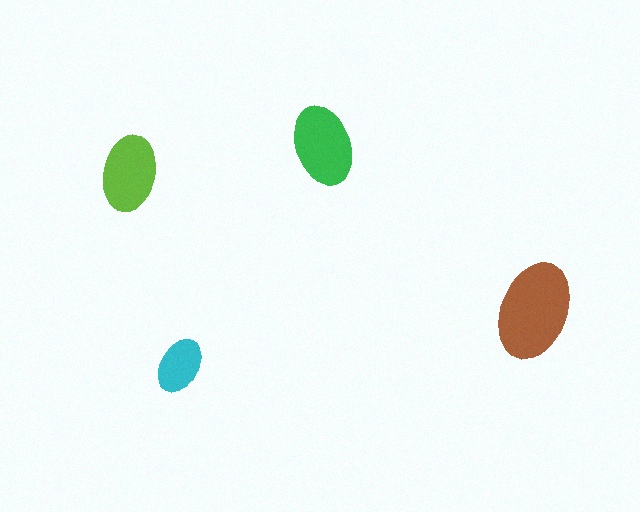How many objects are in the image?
There are 4 objects in the image.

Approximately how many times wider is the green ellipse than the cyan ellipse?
About 1.5 times wider.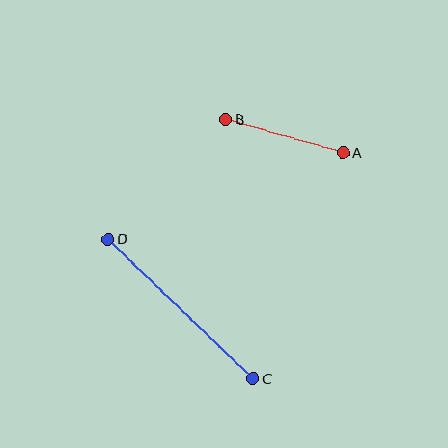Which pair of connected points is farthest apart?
Points C and D are farthest apart.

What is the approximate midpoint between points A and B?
The midpoint is at approximately (284, 136) pixels.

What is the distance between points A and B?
The distance is approximately 122 pixels.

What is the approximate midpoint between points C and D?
The midpoint is at approximately (180, 309) pixels.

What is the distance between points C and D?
The distance is approximately 201 pixels.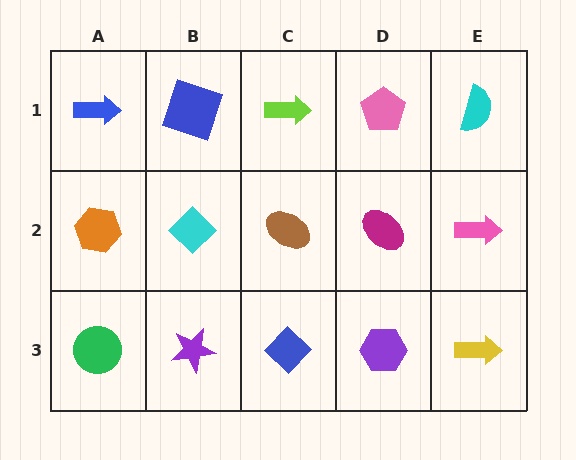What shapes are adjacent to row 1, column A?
An orange hexagon (row 2, column A), a blue square (row 1, column B).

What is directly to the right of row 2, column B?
A brown ellipse.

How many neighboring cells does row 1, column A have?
2.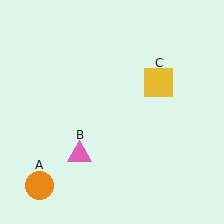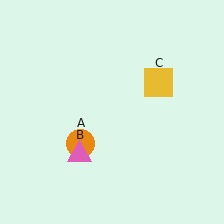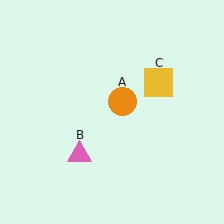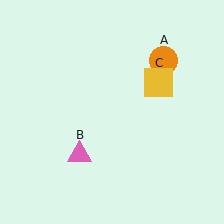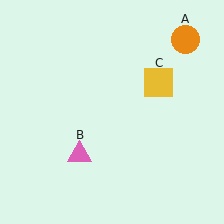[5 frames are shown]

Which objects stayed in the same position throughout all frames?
Pink triangle (object B) and yellow square (object C) remained stationary.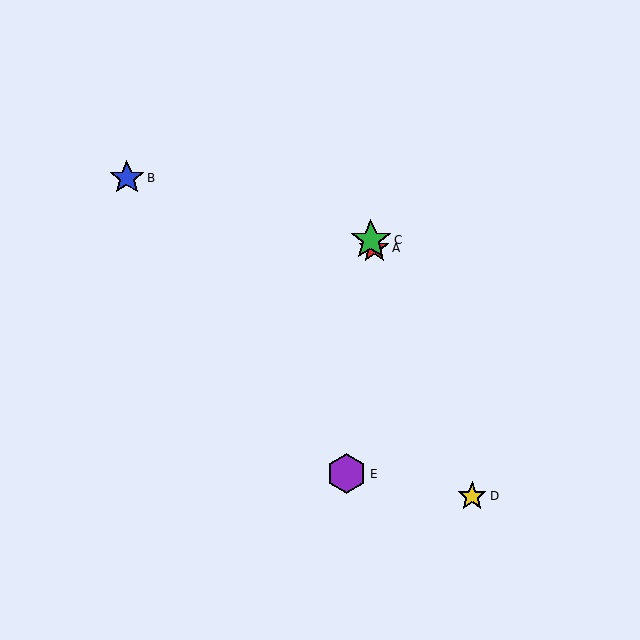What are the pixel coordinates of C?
Object C is at (371, 240).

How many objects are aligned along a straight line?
3 objects (A, C, D) are aligned along a straight line.